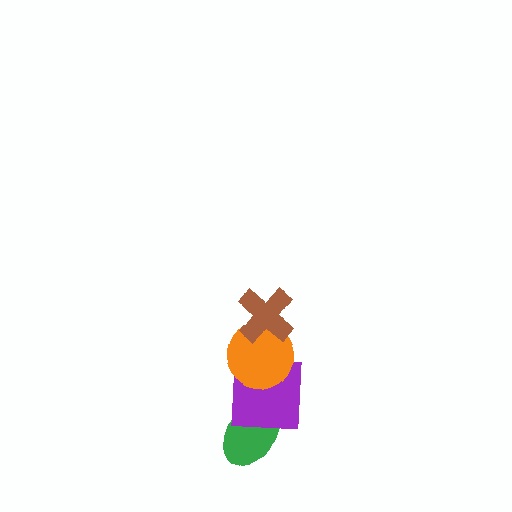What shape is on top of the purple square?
The orange circle is on top of the purple square.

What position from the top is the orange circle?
The orange circle is 2nd from the top.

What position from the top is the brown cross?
The brown cross is 1st from the top.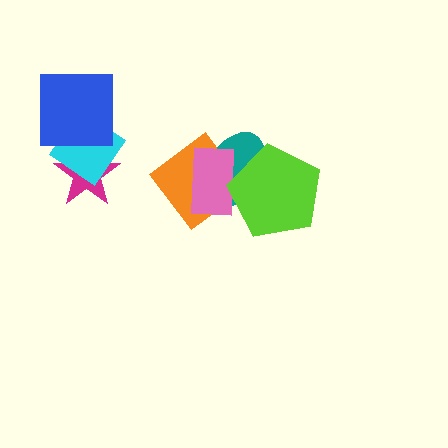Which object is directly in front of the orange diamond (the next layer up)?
The teal ellipse is directly in front of the orange diamond.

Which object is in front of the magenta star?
The cyan diamond is in front of the magenta star.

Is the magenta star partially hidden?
Yes, it is partially covered by another shape.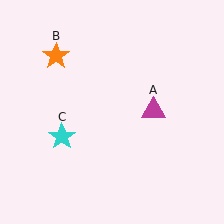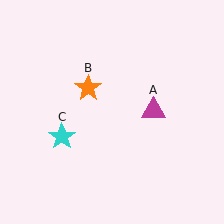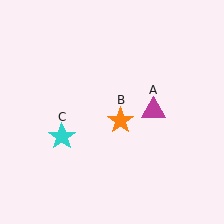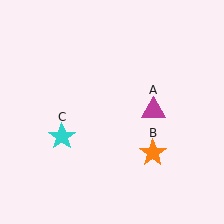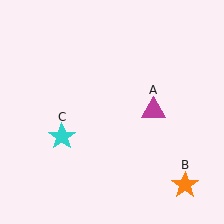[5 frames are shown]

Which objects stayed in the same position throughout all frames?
Magenta triangle (object A) and cyan star (object C) remained stationary.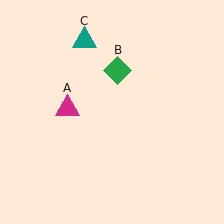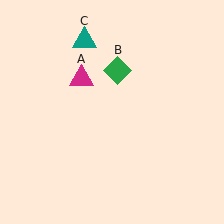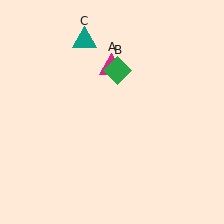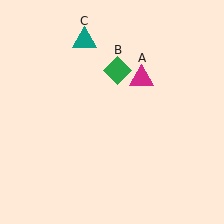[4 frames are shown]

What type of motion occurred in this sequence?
The magenta triangle (object A) rotated clockwise around the center of the scene.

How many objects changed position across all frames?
1 object changed position: magenta triangle (object A).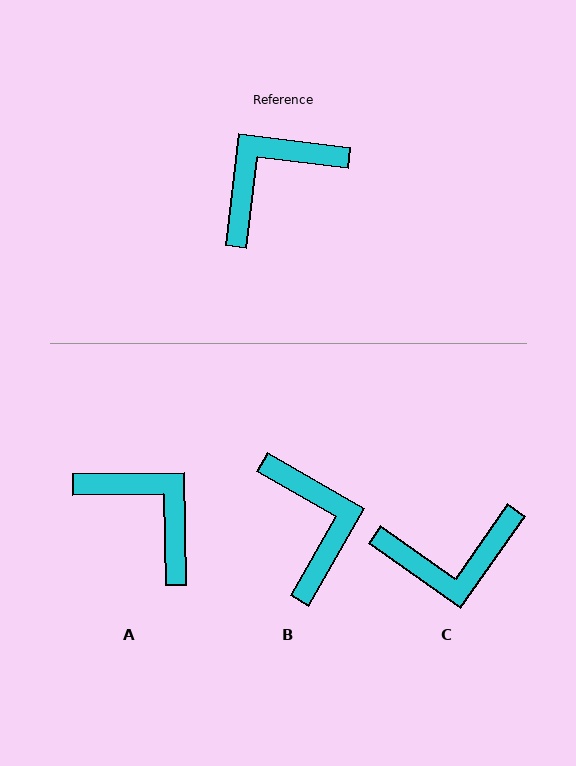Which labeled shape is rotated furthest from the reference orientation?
C, about 152 degrees away.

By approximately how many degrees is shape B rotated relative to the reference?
Approximately 113 degrees clockwise.